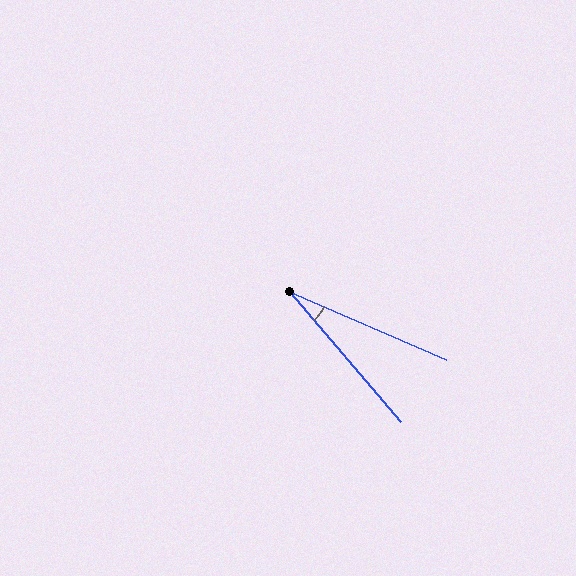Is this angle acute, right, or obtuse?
It is acute.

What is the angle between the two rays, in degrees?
Approximately 26 degrees.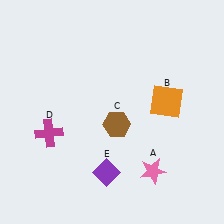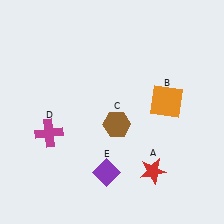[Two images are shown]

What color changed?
The star (A) changed from pink in Image 1 to red in Image 2.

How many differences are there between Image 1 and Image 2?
There is 1 difference between the two images.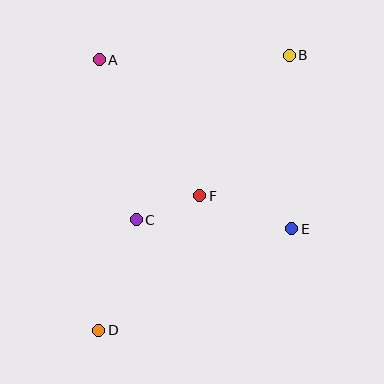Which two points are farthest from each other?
Points B and D are farthest from each other.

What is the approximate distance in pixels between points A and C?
The distance between A and C is approximately 164 pixels.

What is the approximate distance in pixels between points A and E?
The distance between A and E is approximately 256 pixels.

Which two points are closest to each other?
Points C and F are closest to each other.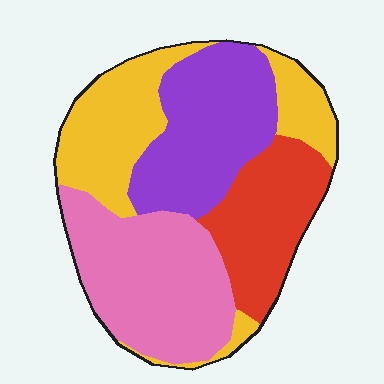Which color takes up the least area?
Red, at roughly 20%.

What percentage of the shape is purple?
Purple covers 25% of the shape.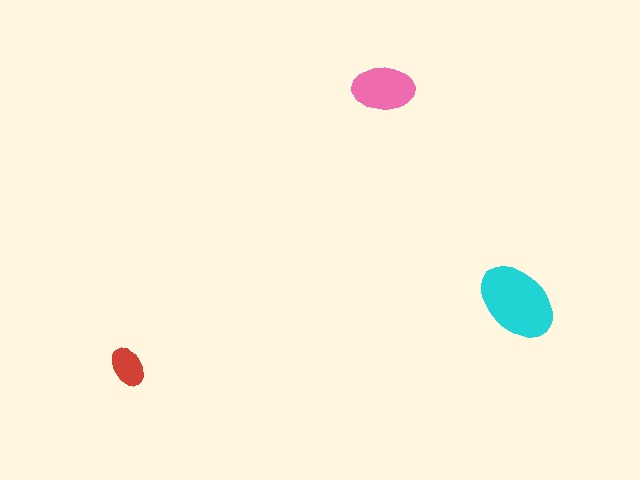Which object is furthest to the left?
The red ellipse is leftmost.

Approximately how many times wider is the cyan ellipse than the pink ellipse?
About 1.5 times wider.